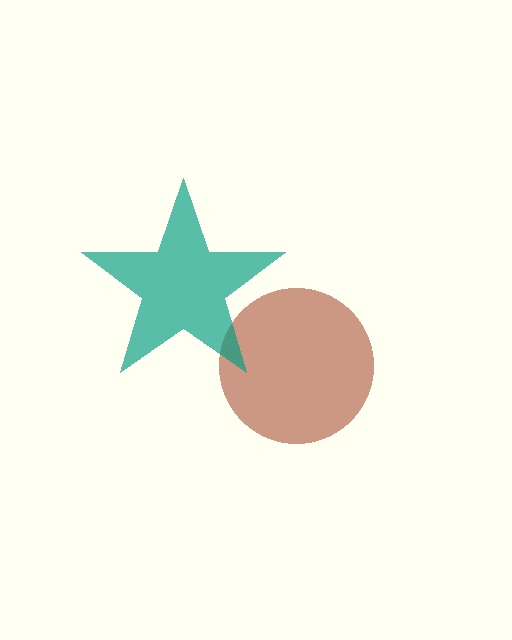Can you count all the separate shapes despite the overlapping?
Yes, there are 2 separate shapes.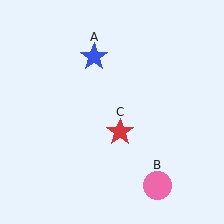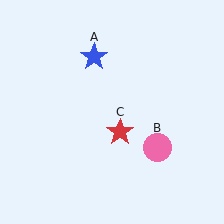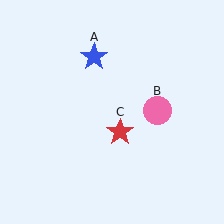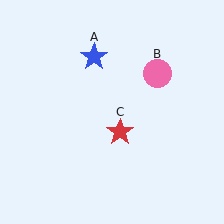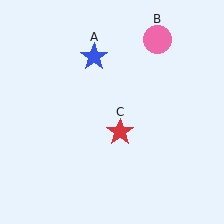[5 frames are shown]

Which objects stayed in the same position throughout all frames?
Blue star (object A) and red star (object C) remained stationary.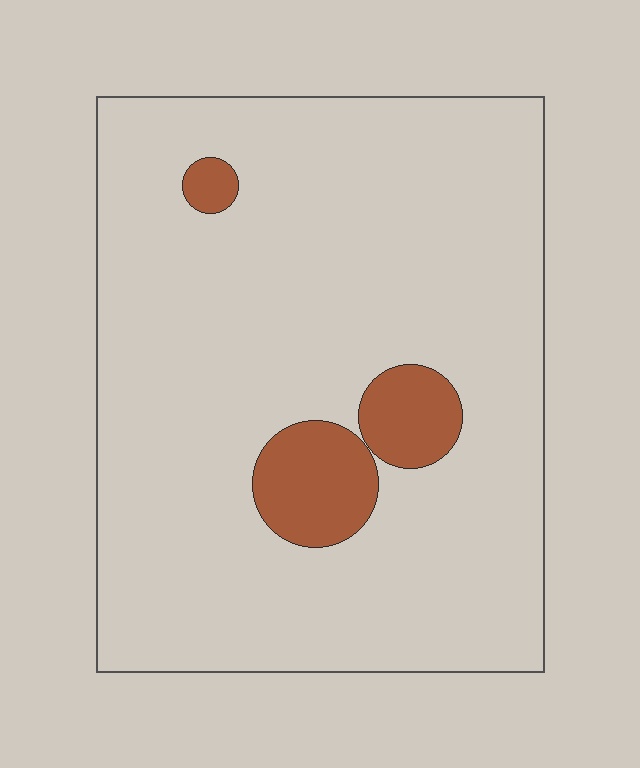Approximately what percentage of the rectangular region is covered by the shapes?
Approximately 10%.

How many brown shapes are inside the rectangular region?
3.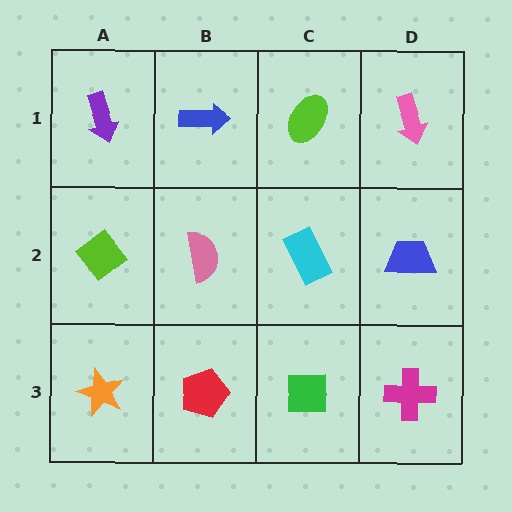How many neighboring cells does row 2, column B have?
4.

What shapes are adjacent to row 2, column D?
A pink arrow (row 1, column D), a magenta cross (row 3, column D), a cyan rectangle (row 2, column C).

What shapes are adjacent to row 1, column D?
A blue trapezoid (row 2, column D), a lime ellipse (row 1, column C).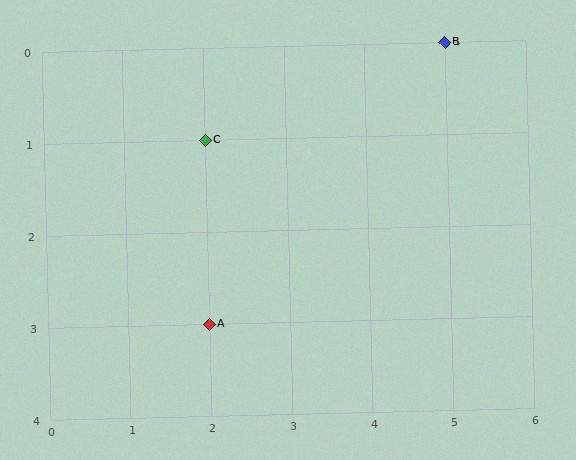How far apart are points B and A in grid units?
Points B and A are 3 columns and 3 rows apart (about 4.2 grid units diagonally).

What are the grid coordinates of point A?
Point A is at grid coordinates (2, 3).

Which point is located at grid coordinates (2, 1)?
Point C is at (2, 1).